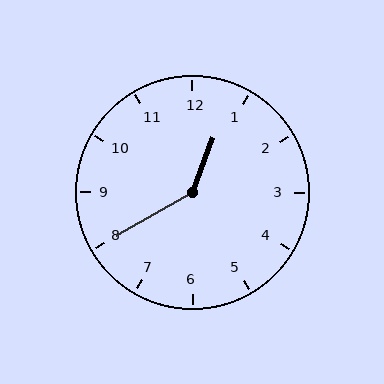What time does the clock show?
12:40.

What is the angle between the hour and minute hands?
Approximately 140 degrees.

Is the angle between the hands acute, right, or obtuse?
It is obtuse.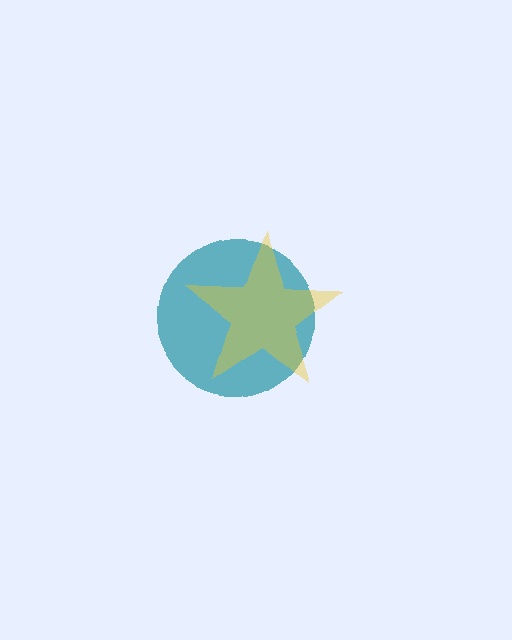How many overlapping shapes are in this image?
There are 2 overlapping shapes in the image.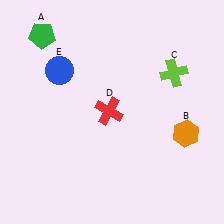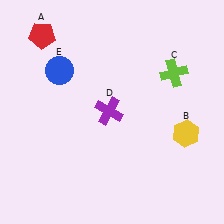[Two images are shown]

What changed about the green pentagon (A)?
In Image 1, A is green. In Image 2, it changed to red.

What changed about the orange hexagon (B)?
In Image 1, B is orange. In Image 2, it changed to yellow.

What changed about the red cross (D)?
In Image 1, D is red. In Image 2, it changed to purple.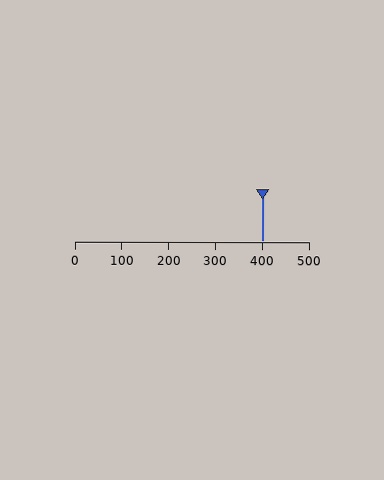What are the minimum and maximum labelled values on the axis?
The axis runs from 0 to 500.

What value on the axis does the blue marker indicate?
The marker indicates approximately 400.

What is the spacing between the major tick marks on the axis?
The major ticks are spaced 100 apart.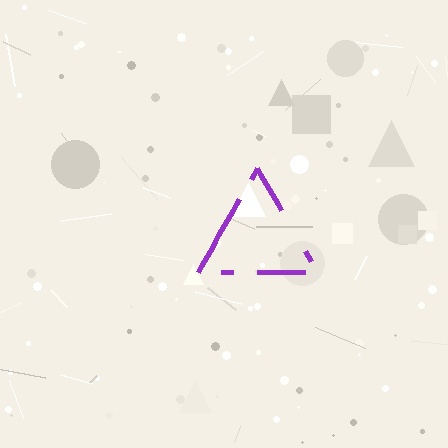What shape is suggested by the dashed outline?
The dashed outline suggests a triangle.